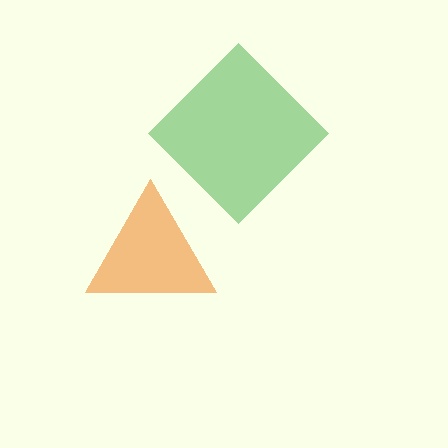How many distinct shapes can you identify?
There are 2 distinct shapes: a green diamond, an orange triangle.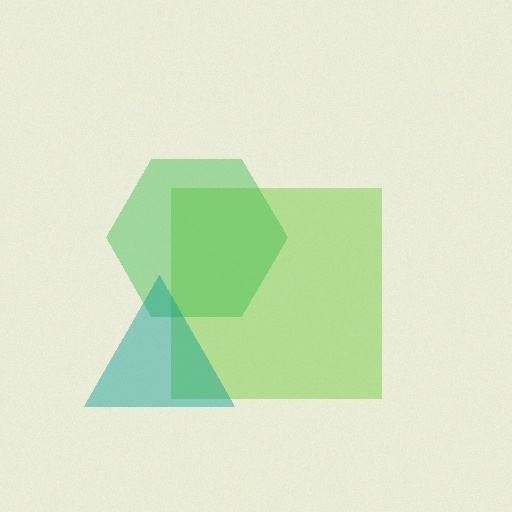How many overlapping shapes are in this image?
There are 3 overlapping shapes in the image.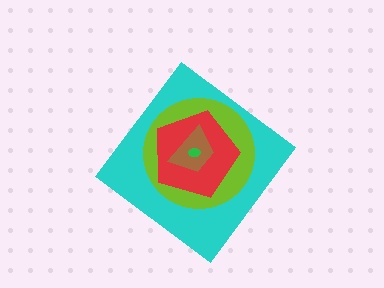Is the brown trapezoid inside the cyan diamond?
Yes.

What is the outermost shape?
The cyan diamond.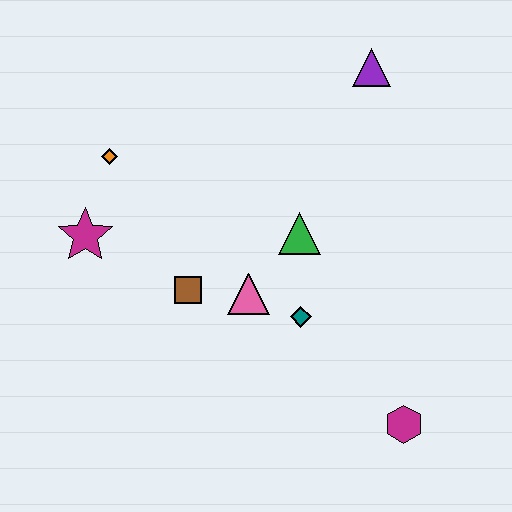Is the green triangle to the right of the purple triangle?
No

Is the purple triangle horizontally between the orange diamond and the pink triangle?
No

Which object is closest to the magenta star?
The orange diamond is closest to the magenta star.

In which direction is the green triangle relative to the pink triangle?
The green triangle is above the pink triangle.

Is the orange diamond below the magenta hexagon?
No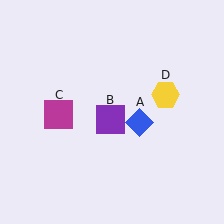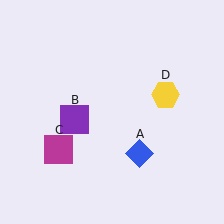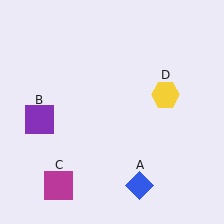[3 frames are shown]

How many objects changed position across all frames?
3 objects changed position: blue diamond (object A), purple square (object B), magenta square (object C).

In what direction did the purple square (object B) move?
The purple square (object B) moved left.